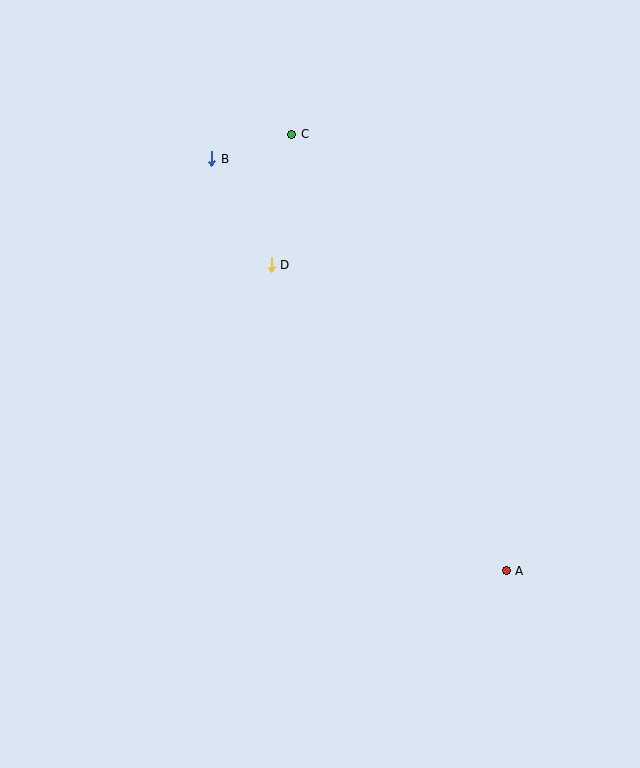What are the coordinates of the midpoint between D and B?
The midpoint between D and B is at (242, 212).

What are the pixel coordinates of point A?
Point A is at (506, 571).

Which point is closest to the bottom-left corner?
Point A is closest to the bottom-left corner.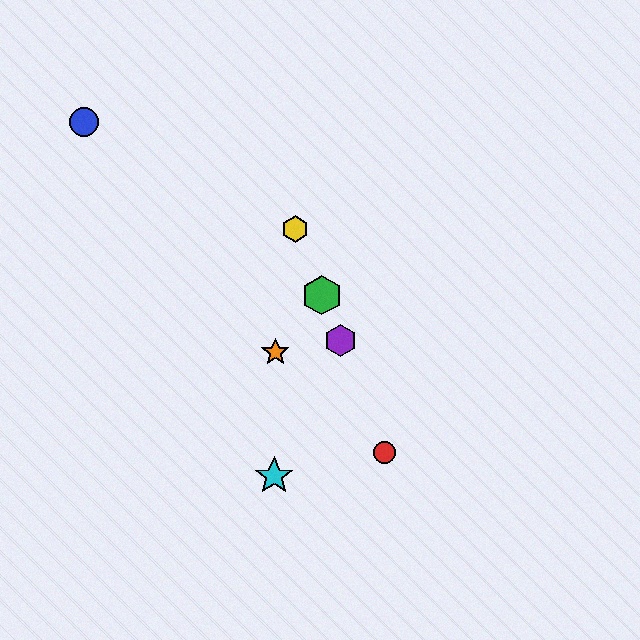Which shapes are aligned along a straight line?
The red circle, the green hexagon, the yellow hexagon, the purple hexagon are aligned along a straight line.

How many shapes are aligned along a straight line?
4 shapes (the red circle, the green hexagon, the yellow hexagon, the purple hexagon) are aligned along a straight line.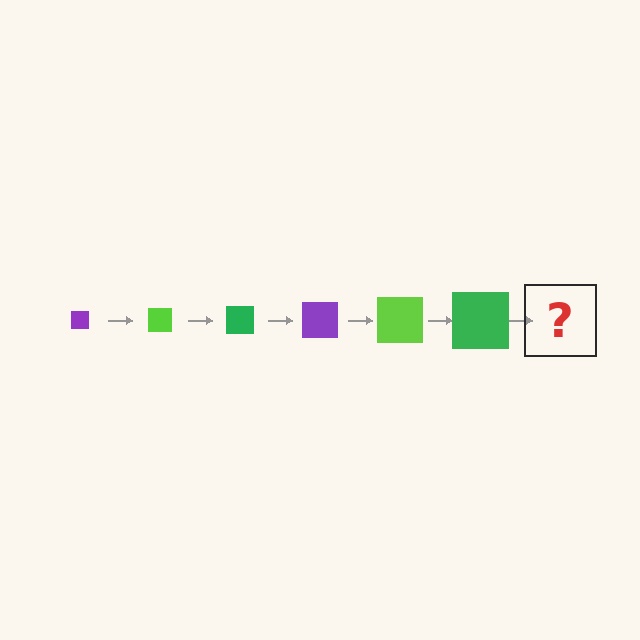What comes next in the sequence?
The next element should be a purple square, larger than the previous one.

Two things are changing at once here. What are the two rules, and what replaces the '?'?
The two rules are that the square grows larger each step and the color cycles through purple, lime, and green. The '?' should be a purple square, larger than the previous one.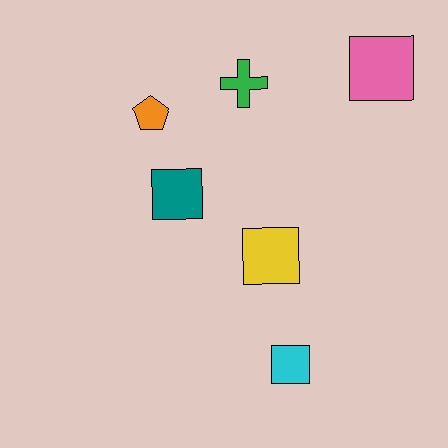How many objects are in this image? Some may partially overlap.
There are 6 objects.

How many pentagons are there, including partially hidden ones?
There is 1 pentagon.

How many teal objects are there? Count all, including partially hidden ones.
There is 1 teal object.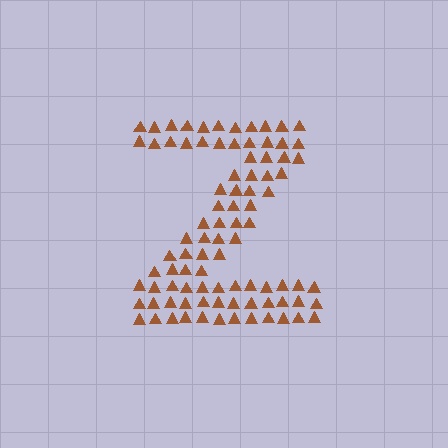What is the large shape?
The large shape is the letter Z.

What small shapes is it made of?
It is made of small triangles.